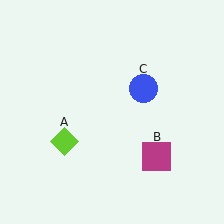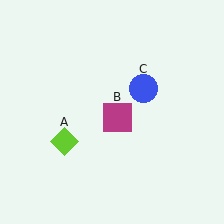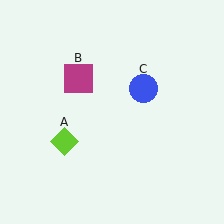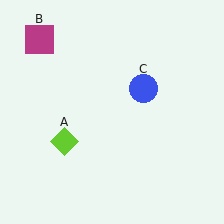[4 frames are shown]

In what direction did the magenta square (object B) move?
The magenta square (object B) moved up and to the left.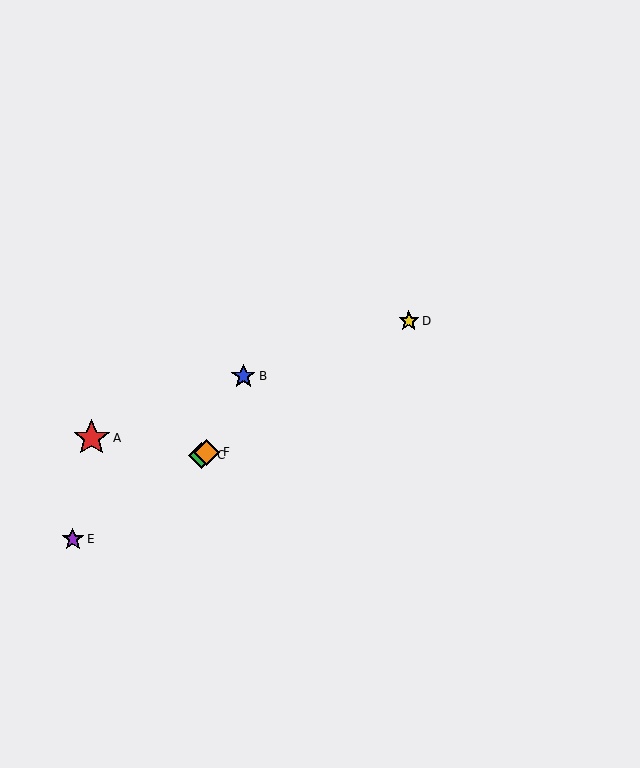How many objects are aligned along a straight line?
4 objects (C, D, E, F) are aligned along a straight line.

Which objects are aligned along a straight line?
Objects C, D, E, F are aligned along a straight line.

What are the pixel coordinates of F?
Object F is at (206, 452).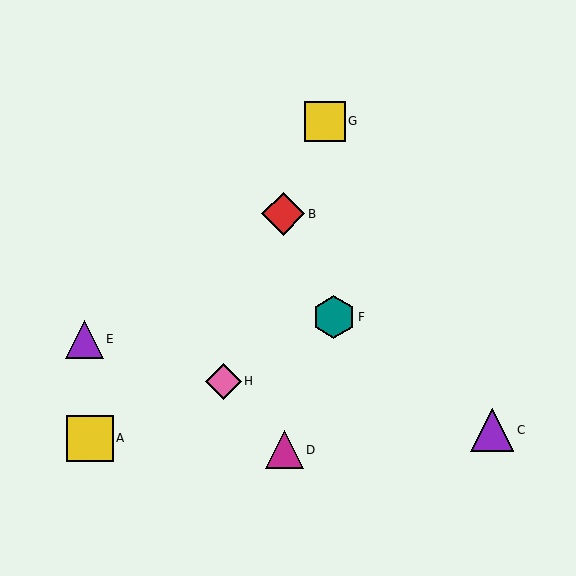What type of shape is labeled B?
Shape B is a red diamond.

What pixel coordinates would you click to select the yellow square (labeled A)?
Click at (90, 438) to select the yellow square A.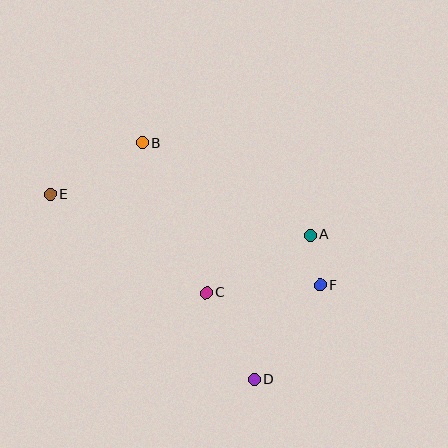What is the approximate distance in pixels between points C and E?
The distance between C and E is approximately 184 pixels.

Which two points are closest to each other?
Points A and F are closest to each other.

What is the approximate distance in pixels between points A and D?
The distance between A and D is approximately 155 pixels.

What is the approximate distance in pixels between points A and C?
The distance between A and C is approximately 119 pixels.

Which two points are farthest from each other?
Points E and F are farthest from each other.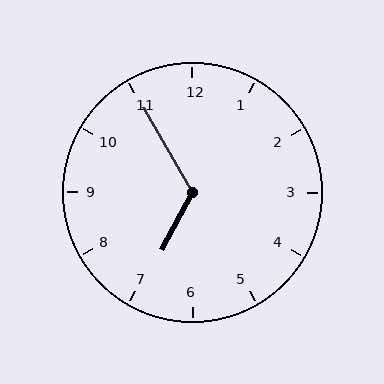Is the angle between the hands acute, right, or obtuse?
It is obtuse.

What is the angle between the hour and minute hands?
Approximately 122 degrees.